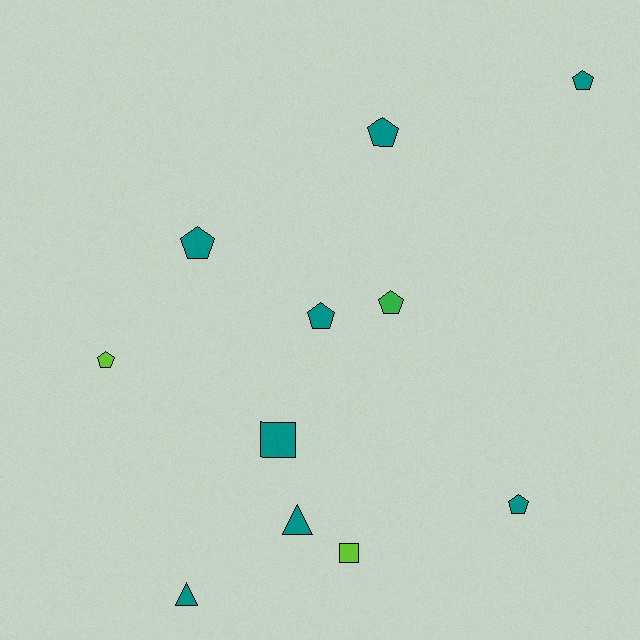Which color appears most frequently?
Teal, with 8 objects.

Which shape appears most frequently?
Pentagon, with 7 objects.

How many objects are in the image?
There are 11 objects.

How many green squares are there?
There are no green squares.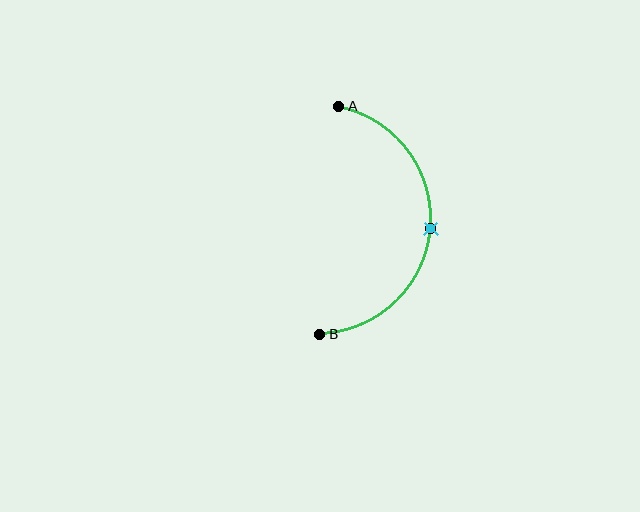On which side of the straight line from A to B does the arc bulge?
The arc bulges to the right of the straight line connecting A and B.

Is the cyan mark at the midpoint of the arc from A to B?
Yes. The cyan mark lies on the arc at equal arc-length from both A and B — it is the arc midpoint.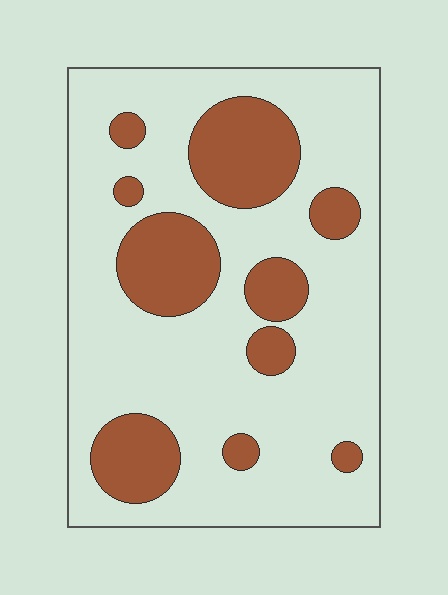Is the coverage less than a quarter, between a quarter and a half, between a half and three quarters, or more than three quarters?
Between a quarter and a half.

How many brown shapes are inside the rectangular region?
10.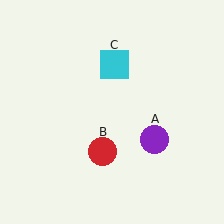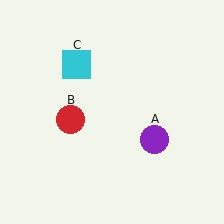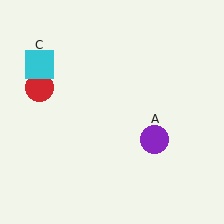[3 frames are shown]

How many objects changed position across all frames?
2 objects changed position: red circle (object B), cyan square (object C).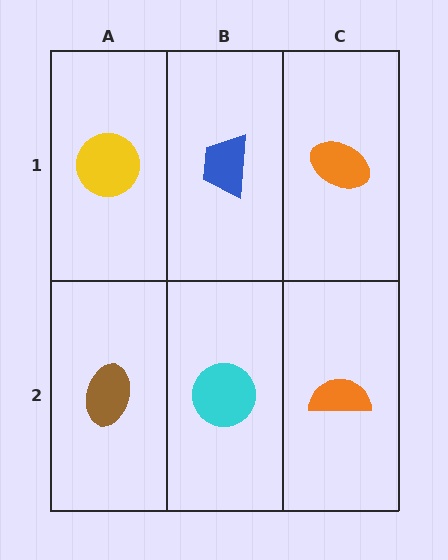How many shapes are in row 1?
3 shapes.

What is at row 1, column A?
A yellow circle.